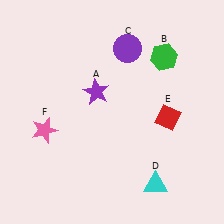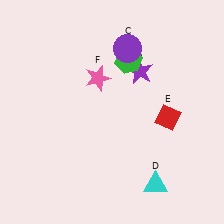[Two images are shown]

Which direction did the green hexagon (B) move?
The green hexagon (B) moved left.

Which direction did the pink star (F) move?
The pink star (F) moved right.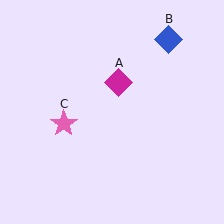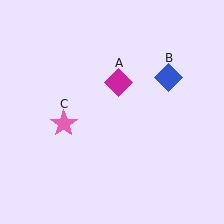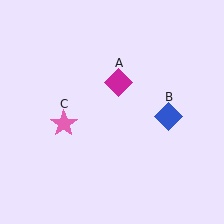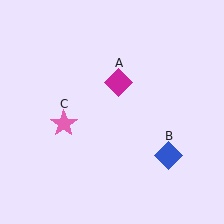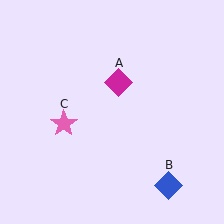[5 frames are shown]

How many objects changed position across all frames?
1 object changed position: blue diamond (object B).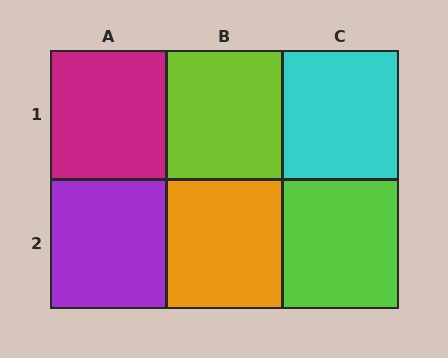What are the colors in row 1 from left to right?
Magenta, lime, cyan.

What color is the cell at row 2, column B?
Orange.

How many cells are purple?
1 cell is purple.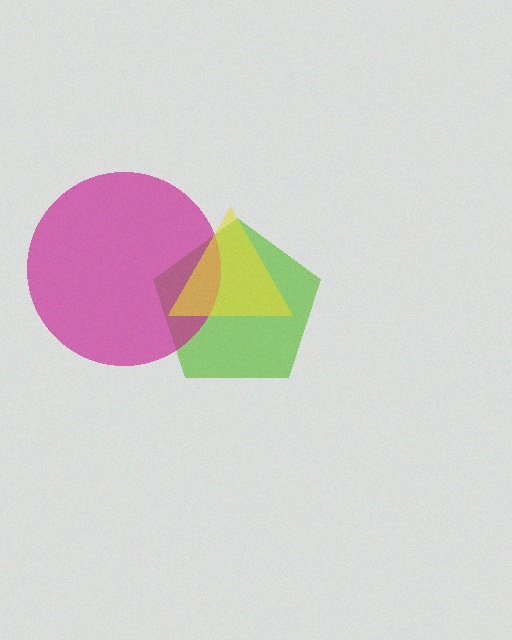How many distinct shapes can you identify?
There are 3 distinct shapes: a lime pentagon, a magenta circle, a yellow triangle.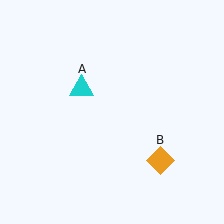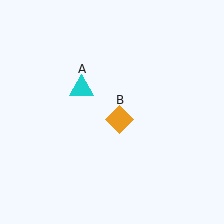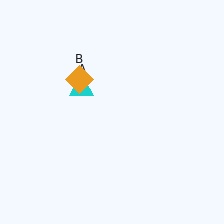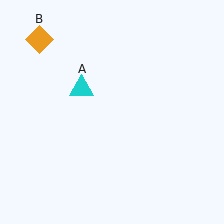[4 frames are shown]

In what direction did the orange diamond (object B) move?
The orange diamond (object B) moved up and to the left.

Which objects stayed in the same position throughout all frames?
Cyan triangle (object A) remained stationary.